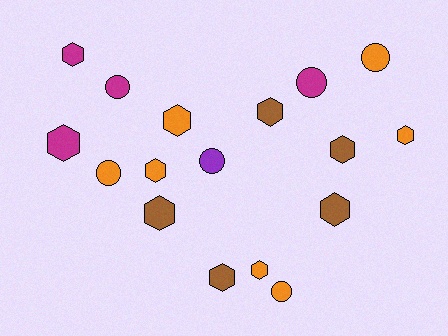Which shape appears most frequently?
Hexagon, with 11 objects.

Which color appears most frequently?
Orange, with 7 objects.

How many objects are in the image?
There are 17 objects.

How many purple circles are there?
There is 1 purple circle.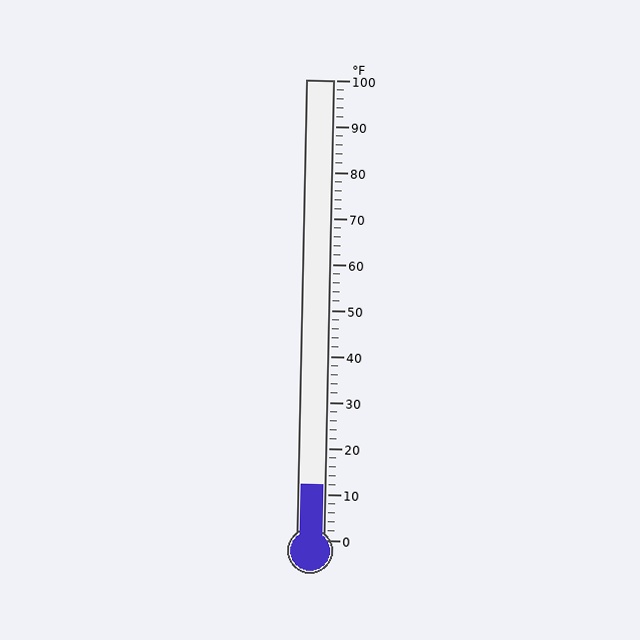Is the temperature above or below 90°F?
The temperature is below 90°F.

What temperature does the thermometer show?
The thermometer shows approximately 12°F.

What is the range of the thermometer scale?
The thermometer scale ranges from 0°F to 100°F.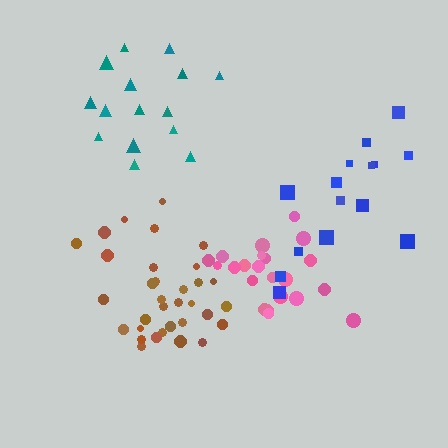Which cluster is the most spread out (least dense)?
Blue.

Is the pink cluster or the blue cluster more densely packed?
Pink.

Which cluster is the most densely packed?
Brown.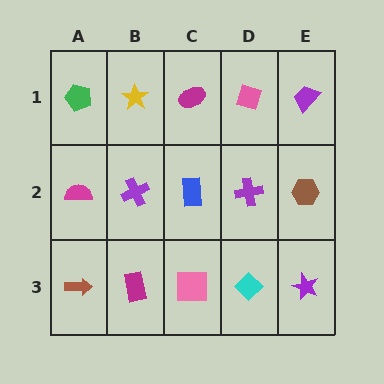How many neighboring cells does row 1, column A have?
2.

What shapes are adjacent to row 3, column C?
A blue rectangle (row 2, column C), a magenta rectangle (row 3, column B), a cyan diamond (row 3, column D).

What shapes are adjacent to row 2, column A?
A green pentagon (row 1, column A), a brown arrow (row 3, column A), a purple cross (row 2, column B).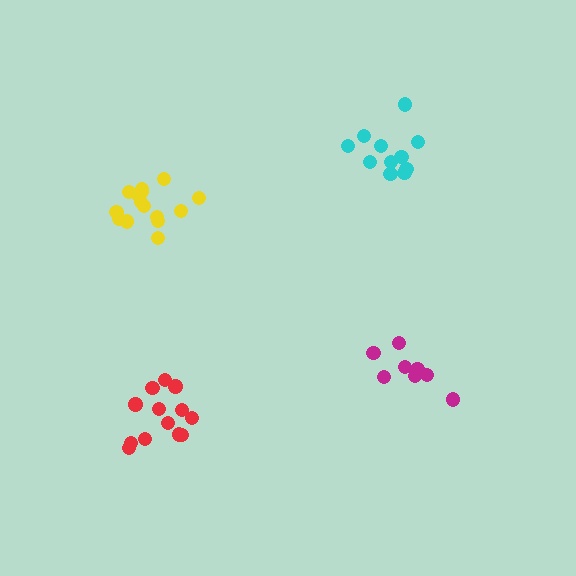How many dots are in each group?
Group 1: 15 dots, Group 2: 9 dots, Group 3: 12 dots, Group 4: 13 dots (49 total).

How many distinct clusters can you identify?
There are 4 distinct clusters.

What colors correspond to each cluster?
The clusters are colored: yellow, magenta, cyan, red.